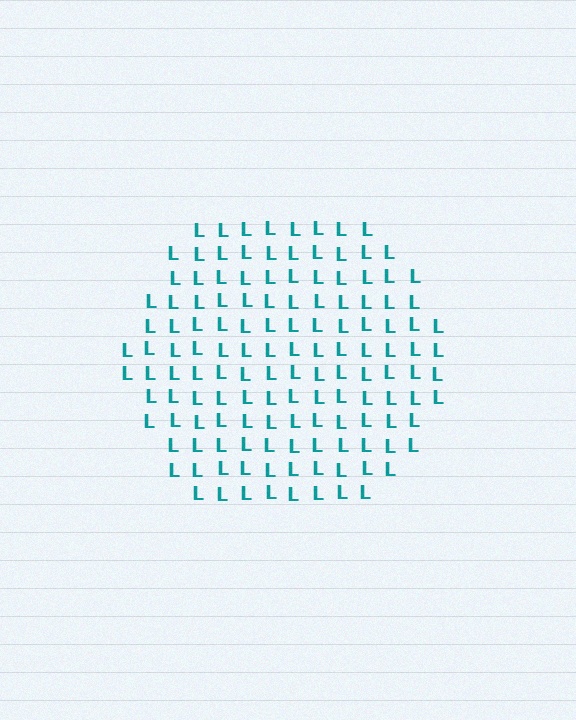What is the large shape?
The large shape is a hexagon.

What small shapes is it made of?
It is made of small letter L's.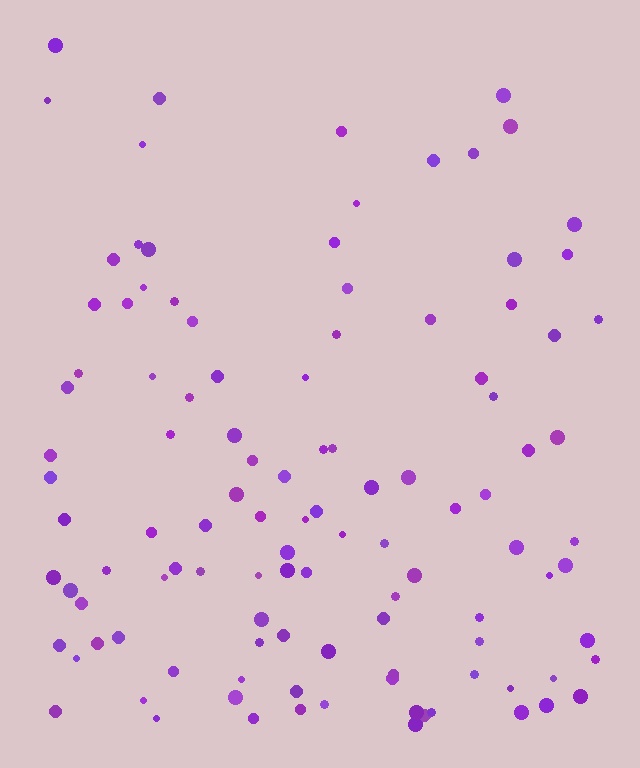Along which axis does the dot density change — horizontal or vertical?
Vertical.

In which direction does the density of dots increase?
From top to bottom, with the bottom side densest.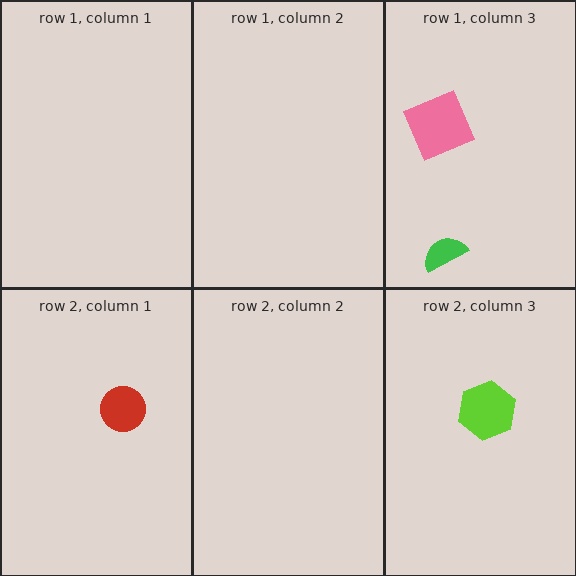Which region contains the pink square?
The row 1, column 3 region.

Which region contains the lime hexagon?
The row 2, column 3 region.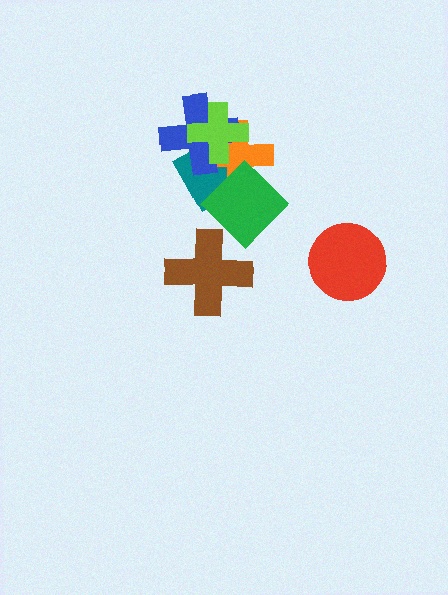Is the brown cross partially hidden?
Yes, it is partially covered by another shape.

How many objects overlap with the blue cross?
3 objects overlap with the blue cross.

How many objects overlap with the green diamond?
3 objects overlap with the green diamond.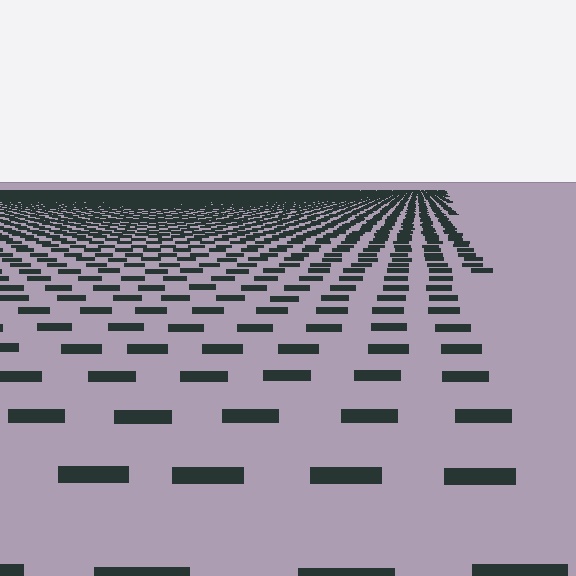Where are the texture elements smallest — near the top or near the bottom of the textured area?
Near the top.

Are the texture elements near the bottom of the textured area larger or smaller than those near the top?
Larger. Near the bottom, elements are closer to the viewer and appear at a bigger on-screen size.